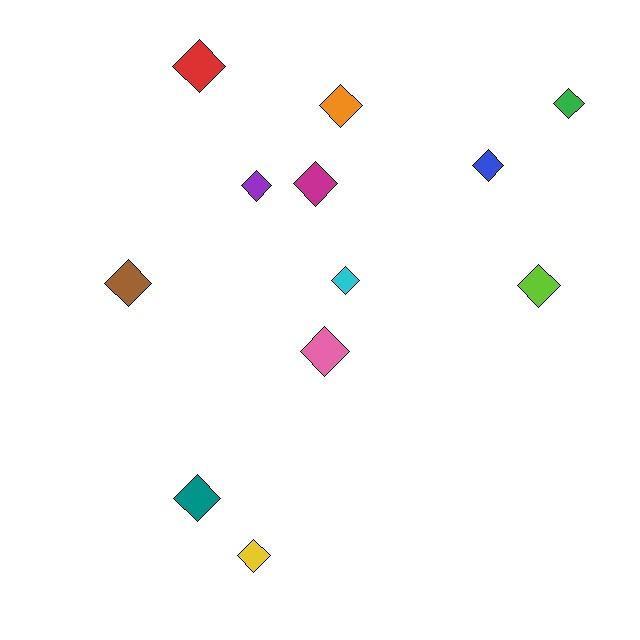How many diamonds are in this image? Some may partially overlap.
There are 12 diamonds.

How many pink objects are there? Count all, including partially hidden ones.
There is 1 pink object.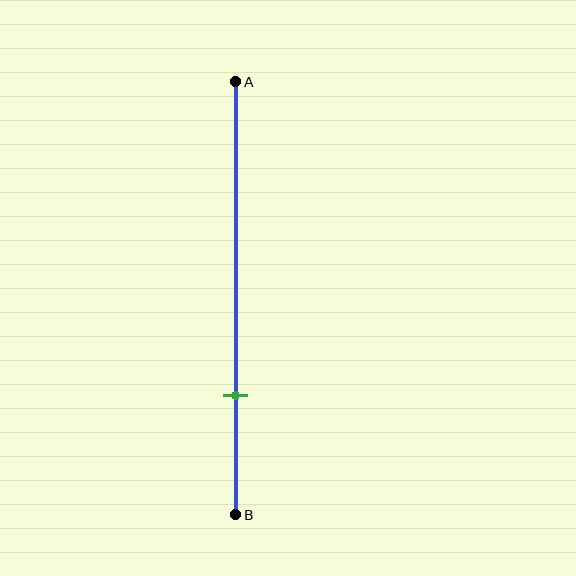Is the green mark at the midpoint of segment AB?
No, the mark is at about 70% from A, not at the 50% midpoint.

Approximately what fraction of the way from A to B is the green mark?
The green mark is approximately 70% of the way from A to B.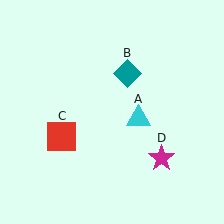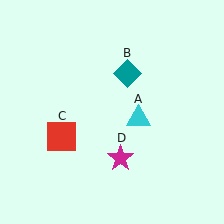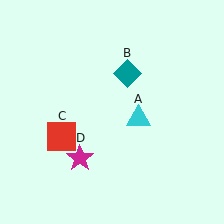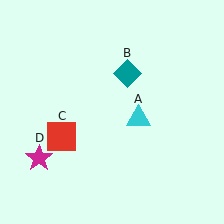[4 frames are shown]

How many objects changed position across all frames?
1 object changed position: magenta star (object D).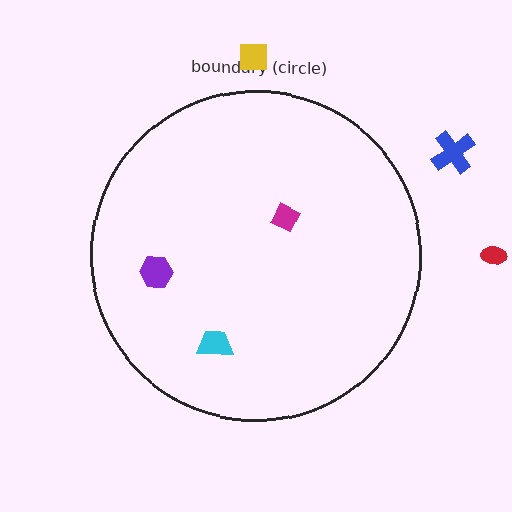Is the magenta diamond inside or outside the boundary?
Inside.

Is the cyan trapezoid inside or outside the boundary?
Inside.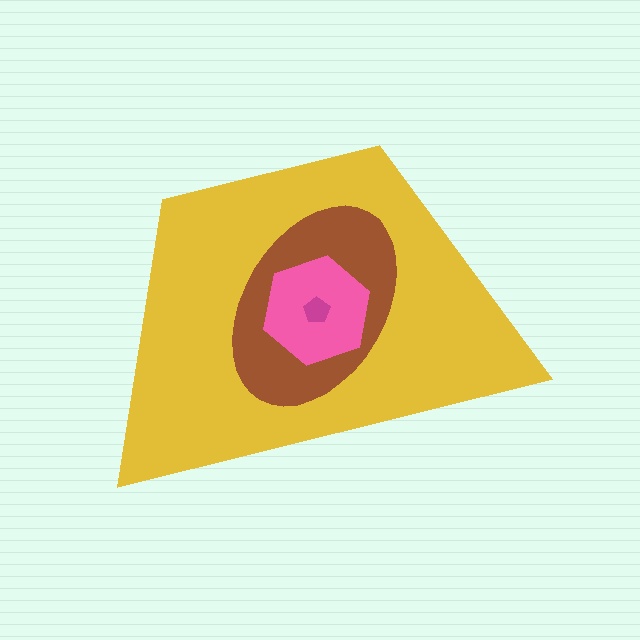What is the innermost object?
The magenta pentagon.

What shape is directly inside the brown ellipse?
The pink hexagon.